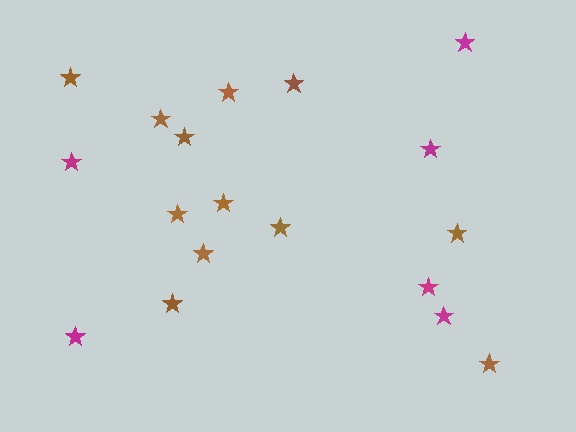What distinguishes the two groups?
There are 2 groups: one group of magenta stars (6) and one group of brown stars (12).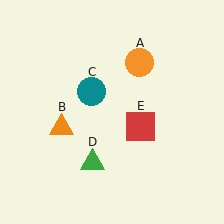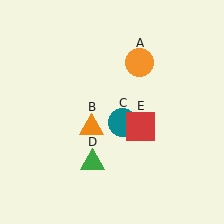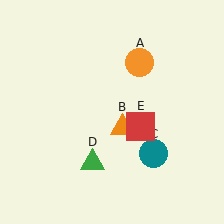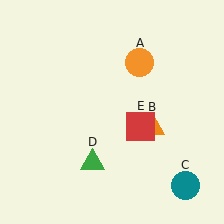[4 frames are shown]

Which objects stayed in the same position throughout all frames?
Orange circle (object A) and green triangle (object D) and red square (object E) remained stationary.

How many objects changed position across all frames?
2 objects changed position: orange triangle (object B), teal circle (object C).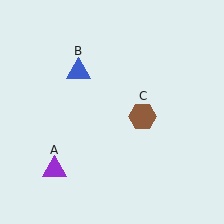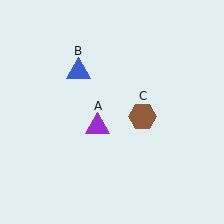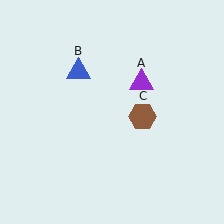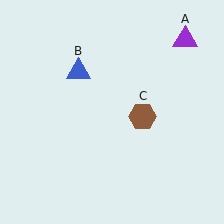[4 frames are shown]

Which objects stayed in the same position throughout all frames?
Blue triangle (object B) and brown hexagon (object C) remained stationary.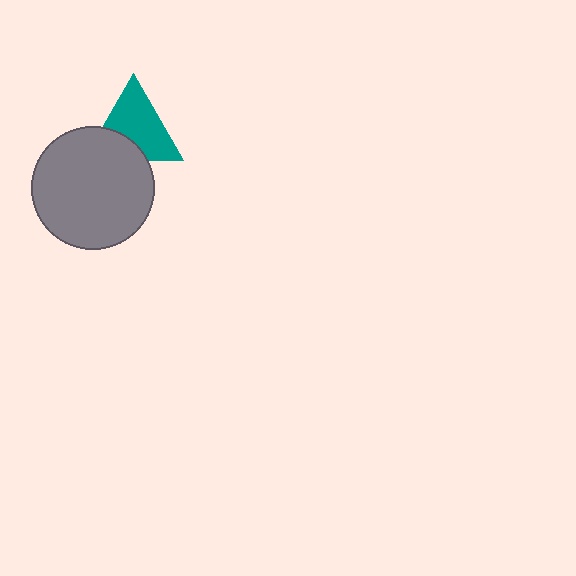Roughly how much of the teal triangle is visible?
Most of it is visible (roughly 68%).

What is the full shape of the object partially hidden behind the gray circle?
The partially hidden object is a teal triangle.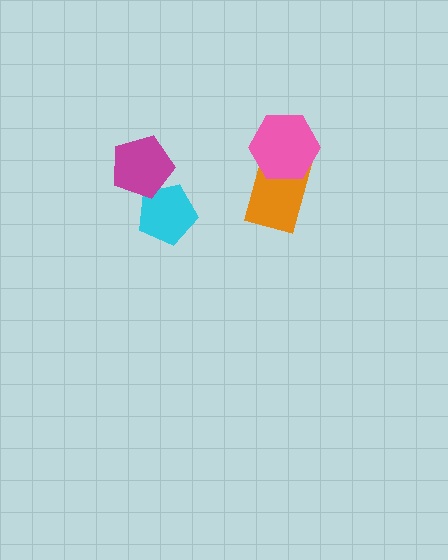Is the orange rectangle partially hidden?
Yes, it is partially covered by another shape.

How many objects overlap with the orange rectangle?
1 object overlaps with the orange rectangle.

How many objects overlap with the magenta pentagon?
1 object overlaps with the magenta pentagon.